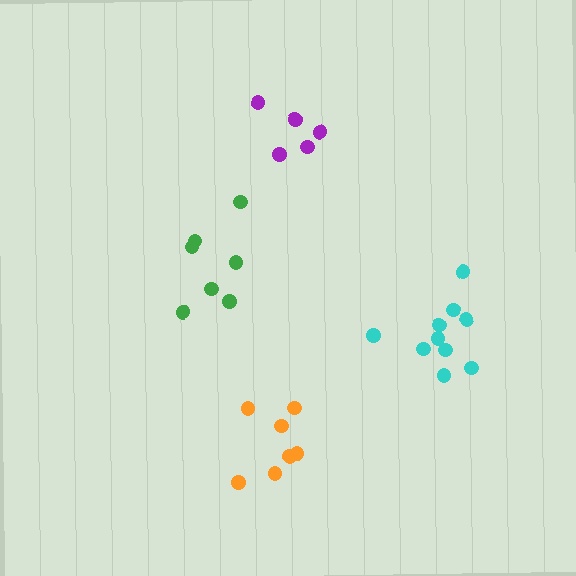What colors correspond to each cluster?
The clusters are colored: green, orange, purple, cyan.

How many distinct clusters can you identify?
There are 4 distinct clusters.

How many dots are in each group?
Group 1: 7 dots, Group 2: 7 dots, Group 3: 5 dots, Group 4: 10 dots (29 total).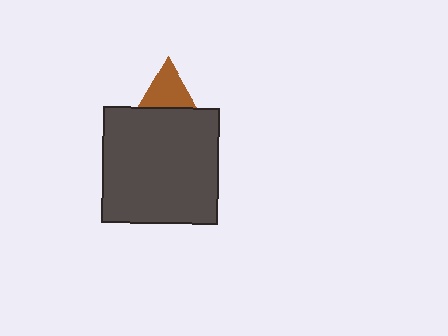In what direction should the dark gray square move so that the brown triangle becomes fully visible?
The dark gray square should move down. That is the shortest direction to clear the overlap and leave the brown triangle fully visible.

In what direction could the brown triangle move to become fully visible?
The brown triangle could move up. That would shift it out from behind the dark gray square entirely.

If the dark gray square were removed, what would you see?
You would see the complete brown triangle.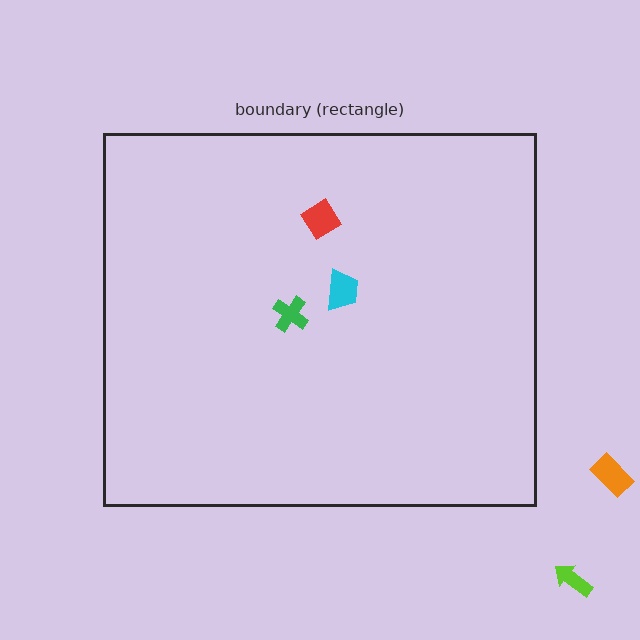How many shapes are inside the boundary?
3 inside, 2 outside.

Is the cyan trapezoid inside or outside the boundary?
Inside.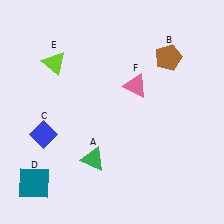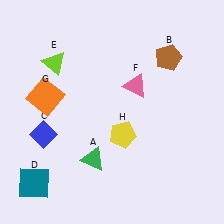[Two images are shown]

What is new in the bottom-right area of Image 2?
A yellow pentagon (H) was added in the bottom-right area of Image 2.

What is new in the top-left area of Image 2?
An orange square (G) was added in the top-left area of Image 2.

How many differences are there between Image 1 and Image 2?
There are 2 differences between the two images.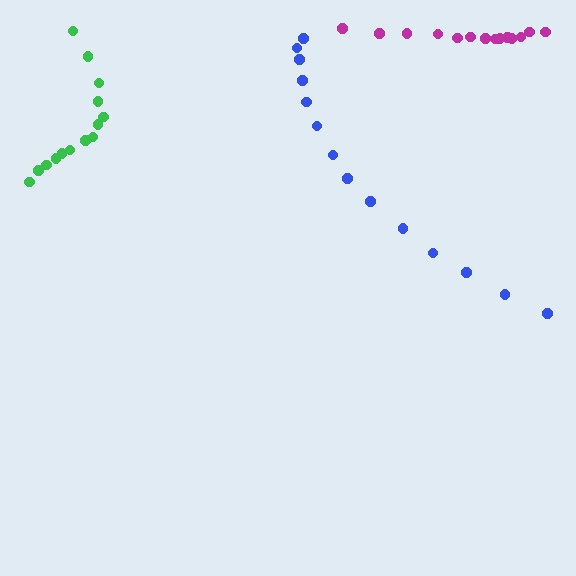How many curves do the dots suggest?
There are 3 distinct paths.